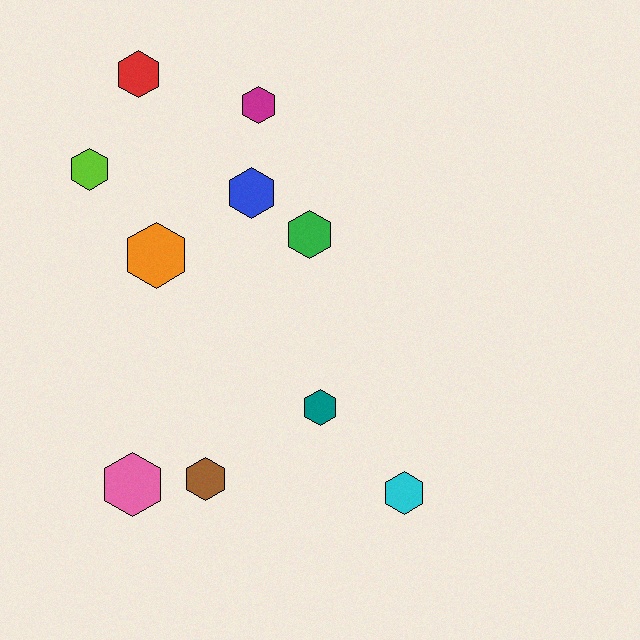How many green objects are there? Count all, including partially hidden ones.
There is 1 green object.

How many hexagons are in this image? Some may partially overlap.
There are 10 hexagons.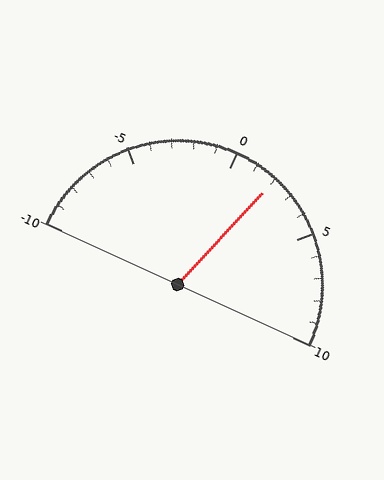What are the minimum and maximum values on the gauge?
The gauge ranges from -10 to 10.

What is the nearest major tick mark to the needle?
The nearest major tick mark is 0.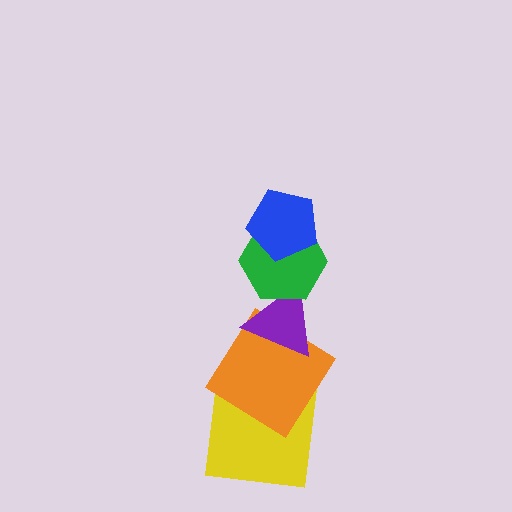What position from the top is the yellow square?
The yellow square is 5th from the top.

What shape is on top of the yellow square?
The orange diamond is on top of the yellow square.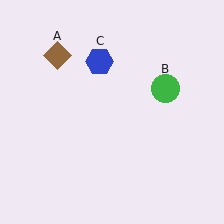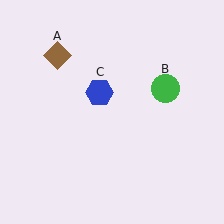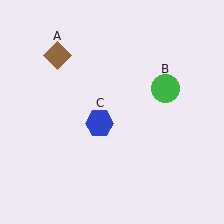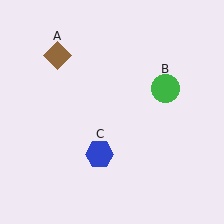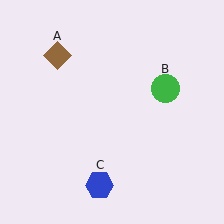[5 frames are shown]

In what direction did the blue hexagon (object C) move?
The blue hexagon (object C) moved down.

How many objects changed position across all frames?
1 object changed position: blue hexagon (object C).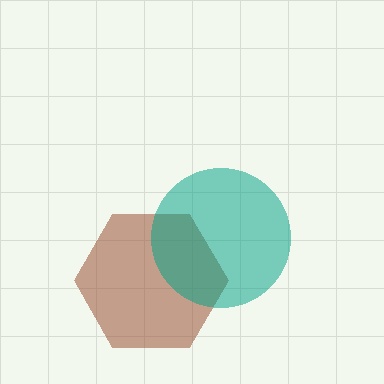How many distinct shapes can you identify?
There are 2 distinct shapes: a brown hexagon, a teal circle.